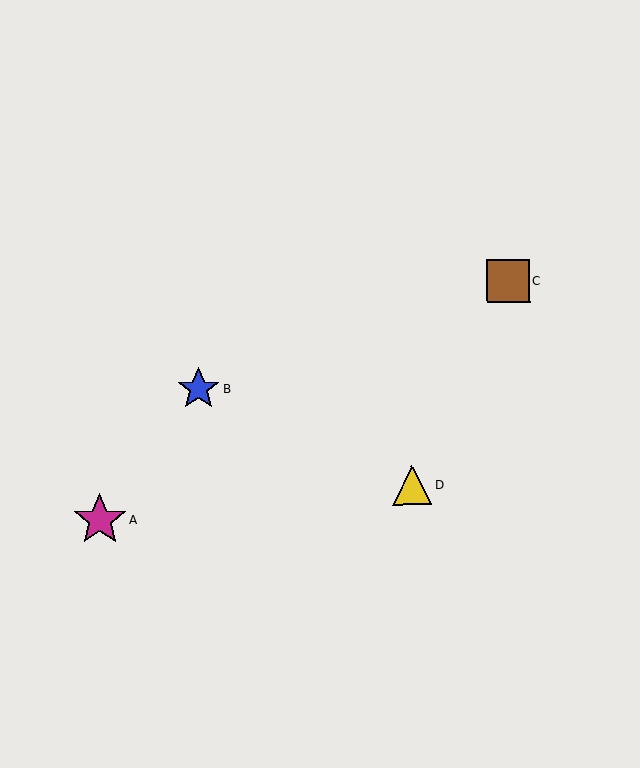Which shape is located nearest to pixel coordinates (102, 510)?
The magenta star (labeled A) at (100, 520) is nearest to that location.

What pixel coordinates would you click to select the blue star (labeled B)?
Click at (199, 389) to select the blue star B.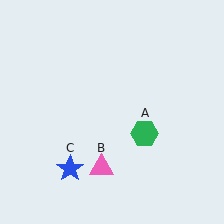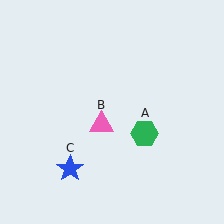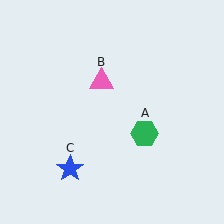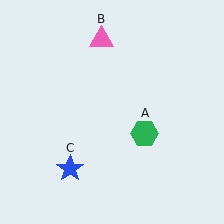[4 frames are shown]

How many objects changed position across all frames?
1 object changed position: pink triangle (object B).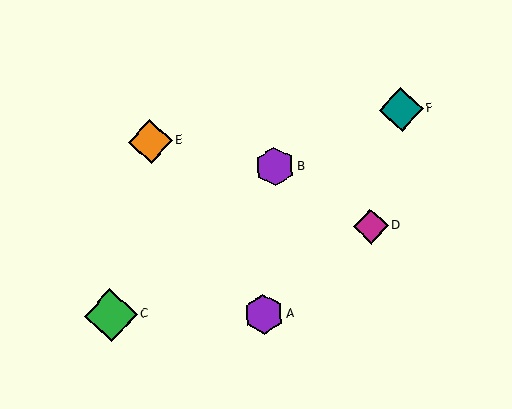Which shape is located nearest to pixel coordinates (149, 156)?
The orange diamond (labeled E) at (150, 141) is nearest to that location.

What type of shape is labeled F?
Shape F is a teal diamond.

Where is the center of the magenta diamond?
The center of the magenta diamond is at (371, 226).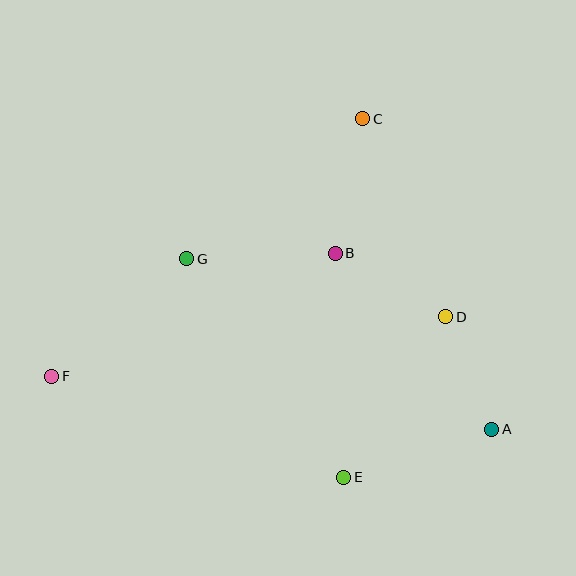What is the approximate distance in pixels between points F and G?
The distance between F and G is approximately 179 pixels.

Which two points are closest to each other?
Points A and D are closest to each other.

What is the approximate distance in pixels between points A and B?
The distance between A and B is approximately 236 pixels.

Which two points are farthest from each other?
Points A and F are farthest from each other.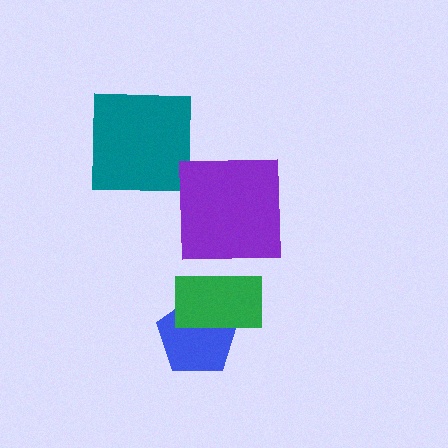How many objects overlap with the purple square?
0 objects overlap with the purple square.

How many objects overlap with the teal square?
0 objects overlap with the teal square.